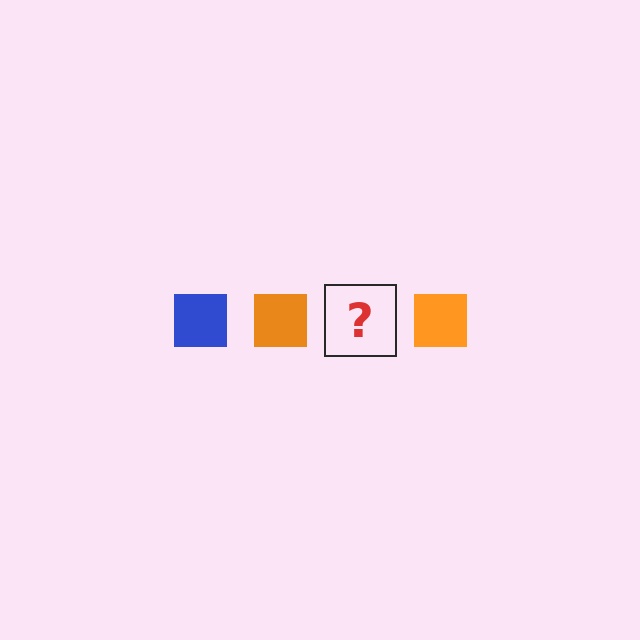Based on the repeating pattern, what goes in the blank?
The blank should be a blue square.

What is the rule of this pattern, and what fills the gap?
The rule is that the pattern cycles through blue, orange squares. The gap should be filled with a blue square.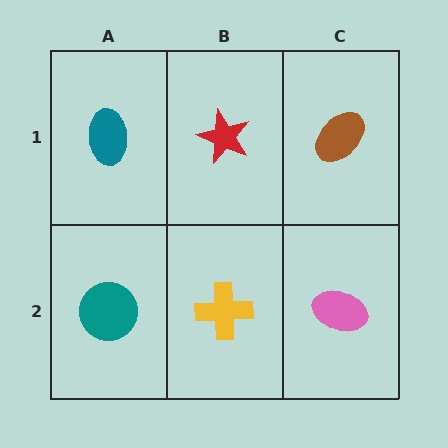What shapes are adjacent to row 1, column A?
A teal circle (row 2, column A), a red star (row 1, column B).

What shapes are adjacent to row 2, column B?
A red star (row 1, column B), a teal circle (row 2, column A), a pink ellipse (row 2, column C).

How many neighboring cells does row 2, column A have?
2.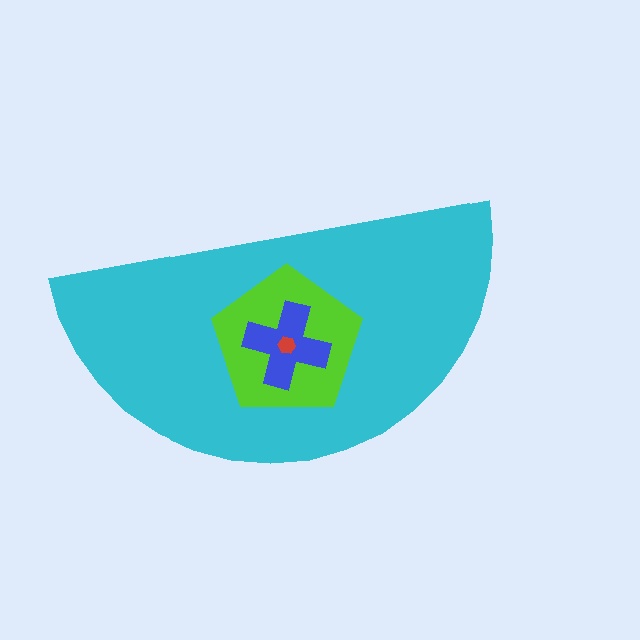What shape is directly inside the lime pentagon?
The blue cross.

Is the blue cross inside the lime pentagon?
Yes.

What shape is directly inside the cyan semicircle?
The lime pentagon.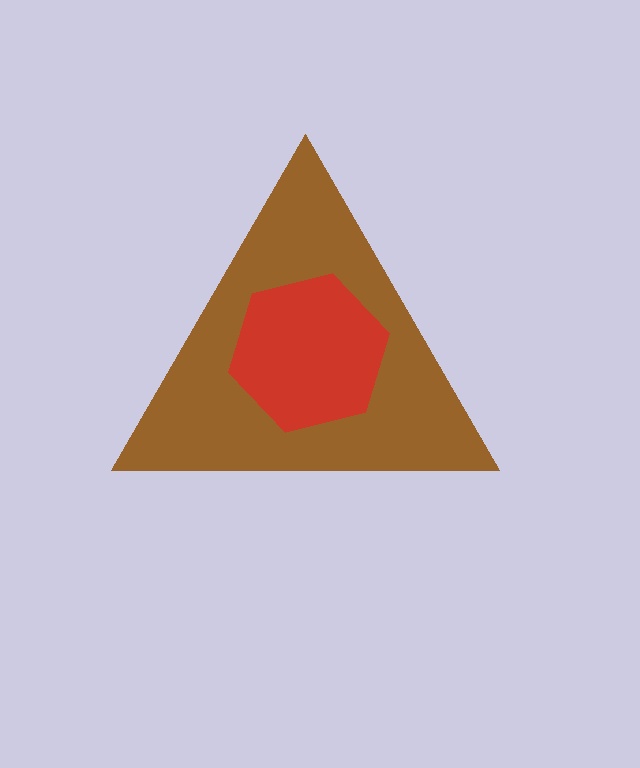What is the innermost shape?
The red hexagon.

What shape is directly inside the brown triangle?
The red hexagon.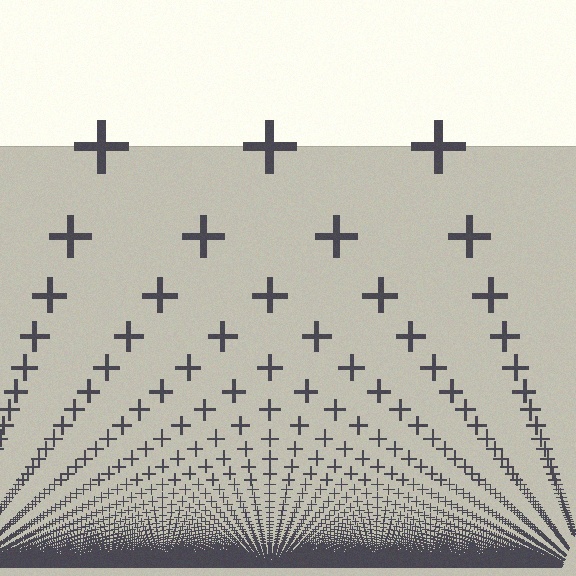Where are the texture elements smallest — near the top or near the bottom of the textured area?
Near the bottom.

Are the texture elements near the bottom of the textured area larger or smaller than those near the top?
Smaller. The gradient is inverted — elements near the bottom are smaller and denser.